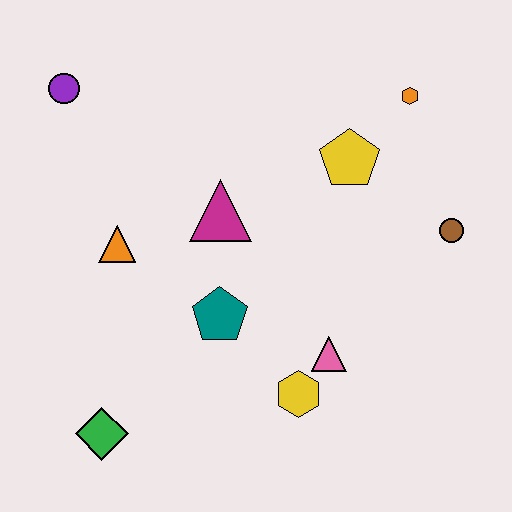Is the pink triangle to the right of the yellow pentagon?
No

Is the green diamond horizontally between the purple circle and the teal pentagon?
Yes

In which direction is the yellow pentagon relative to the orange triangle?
The yellow pentagon is to the right of the orange triangle.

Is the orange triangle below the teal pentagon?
No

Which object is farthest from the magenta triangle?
The green diamond is farthest from the magenta triangle.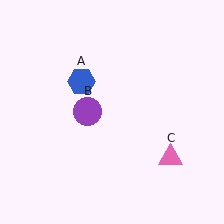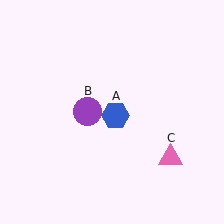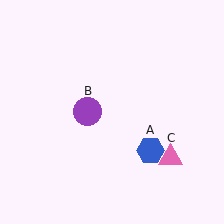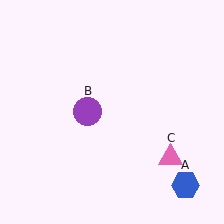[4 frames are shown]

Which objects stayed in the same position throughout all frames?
Purple circle (object B) and pink triangle (object C) remained stationary.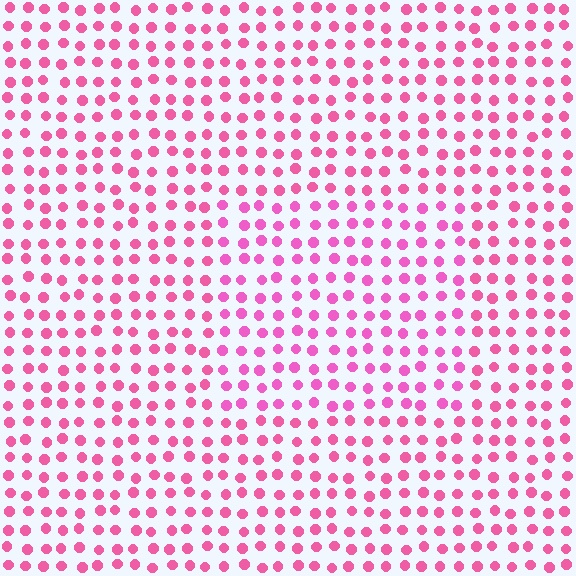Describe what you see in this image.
The image is filled with small pink elements in a uniform arrangement. A rectangle-shaped region is visible where the elements are tinted to a slightly different hue, forming a subtle color boundary.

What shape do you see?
I see a rectangle.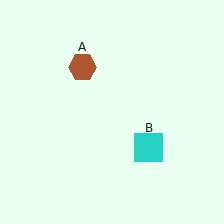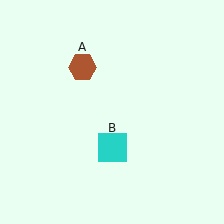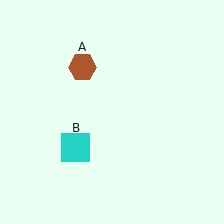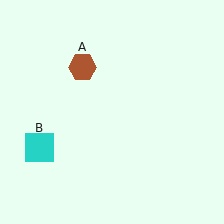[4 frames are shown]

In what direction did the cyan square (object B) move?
The cyan square (object B) moved left.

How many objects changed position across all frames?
1 object changed position: cyan square (object B).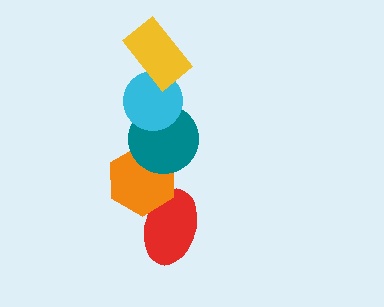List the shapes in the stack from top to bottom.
From top to bottom: the yellow rectangle, the cyan circle, the teal circle, the orange hexagon, the red ellipse.